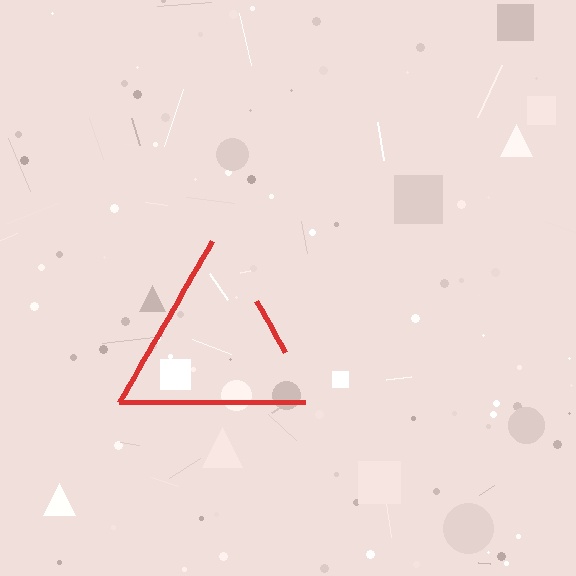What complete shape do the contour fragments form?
The contour fragments form a triangle.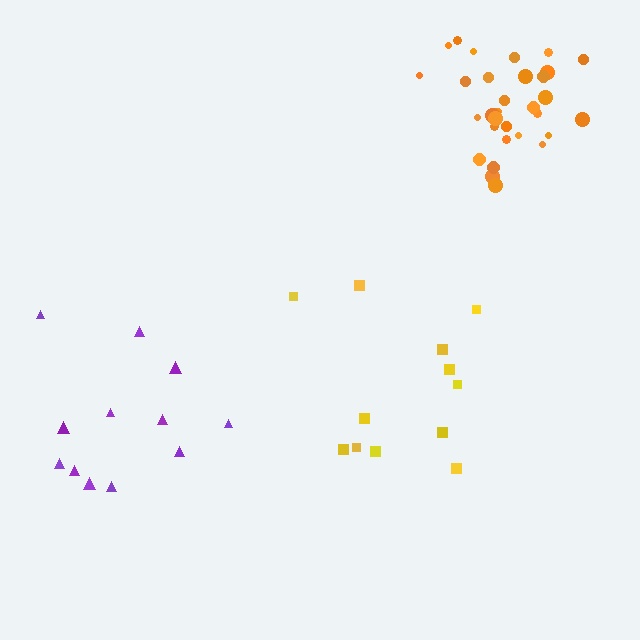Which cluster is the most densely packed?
Orange.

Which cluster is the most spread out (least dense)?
Yellow.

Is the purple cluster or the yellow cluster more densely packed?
Purple.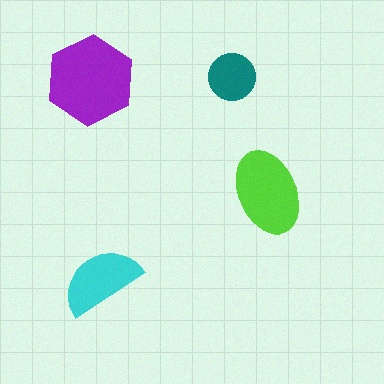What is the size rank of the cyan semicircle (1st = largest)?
3rd.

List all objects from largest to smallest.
The purple hexagon, the lime ellipse, the cyan semicircle, the teal circle.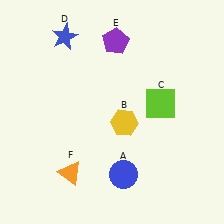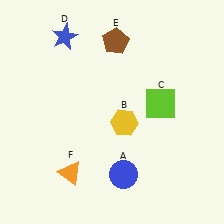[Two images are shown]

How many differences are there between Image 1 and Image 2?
There is 1 difference between the two images.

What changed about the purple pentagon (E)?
In Image 1, E is purple. In Image 2, it changed to brown.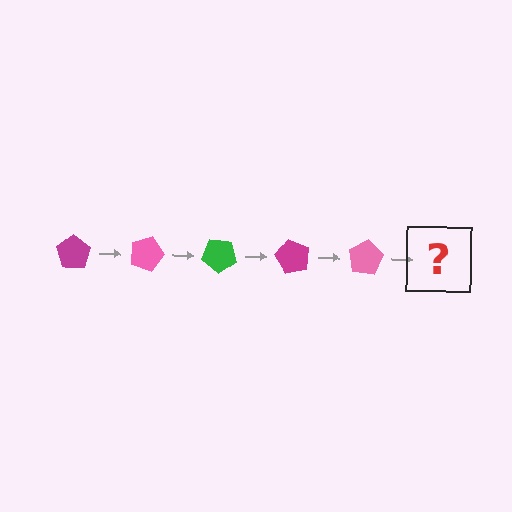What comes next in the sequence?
The next element should be a green pentagon, rotated 100 degrees from the start.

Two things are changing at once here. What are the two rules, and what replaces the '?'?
The two rules are that it rotates 20 degrees each step and the color cycles through magenta, pink, and green. The '?' should be a green pentagon, rotated 100 degrees from the start.